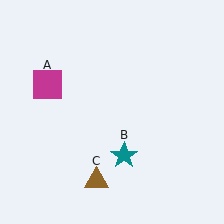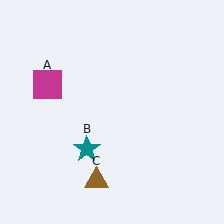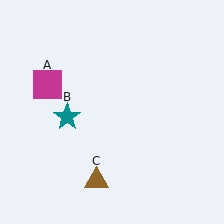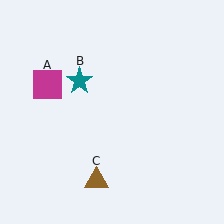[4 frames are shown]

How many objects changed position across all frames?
1 object changed position: teal star (object B).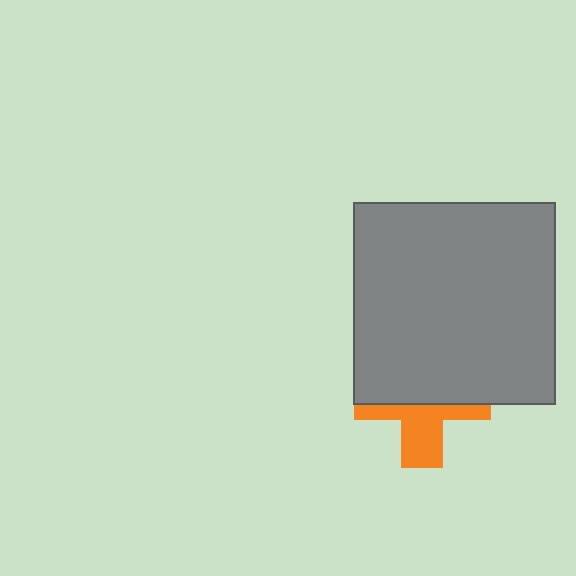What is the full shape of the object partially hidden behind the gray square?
The partially hidden object is an orange cross.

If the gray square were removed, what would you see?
You would see the complete orange cross.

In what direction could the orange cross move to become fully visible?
The orange cross could move down. That would shift it out from behind the gray square entirely.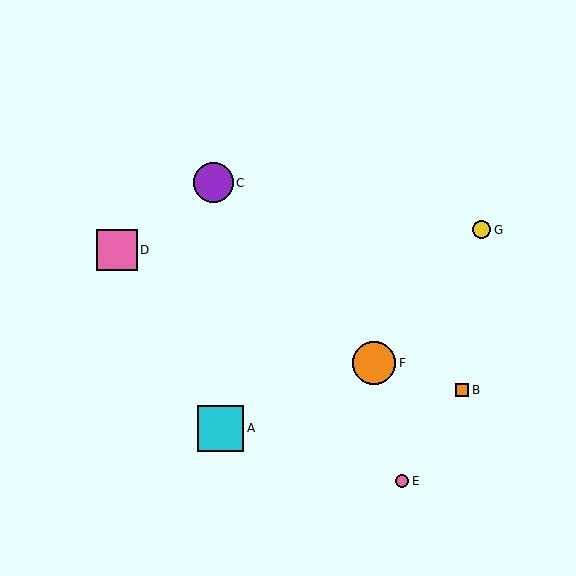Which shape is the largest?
The cyan square (labeled A) is the largest.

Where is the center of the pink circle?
The center of the pink circle is at (402, 481).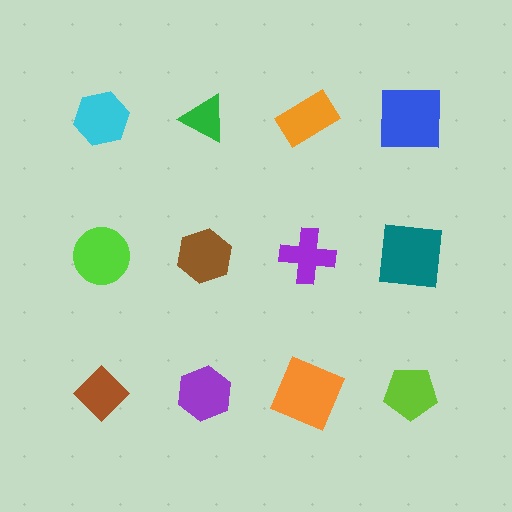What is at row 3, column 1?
A brown diamond.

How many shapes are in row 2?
4 shapes.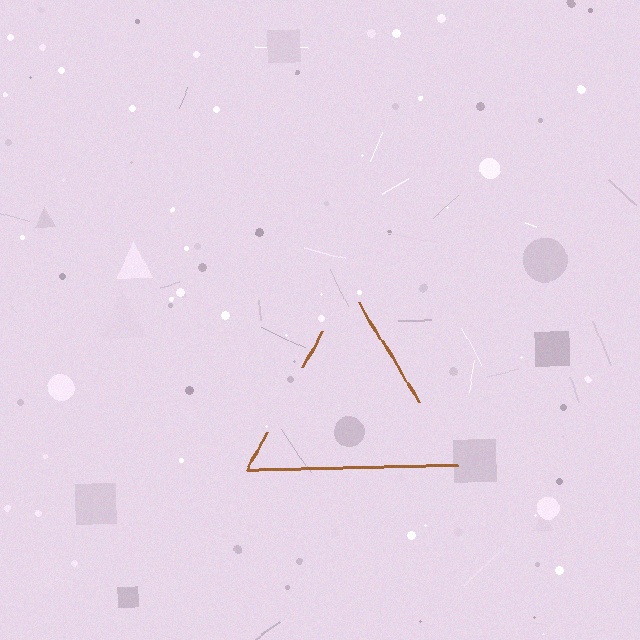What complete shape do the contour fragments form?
The contour fragments form a triangle.